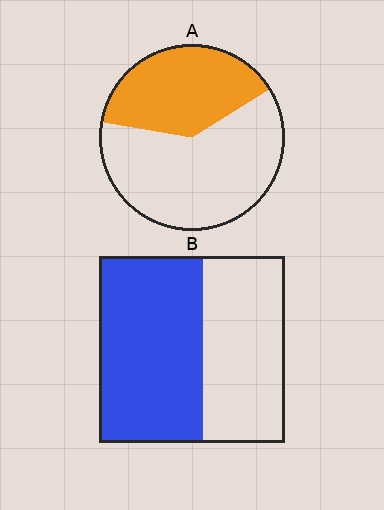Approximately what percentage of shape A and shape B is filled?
A is approximately 40% and B is approximately 55%.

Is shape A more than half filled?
No.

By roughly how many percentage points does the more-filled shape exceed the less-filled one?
By roughly 15 percentage points (B over A).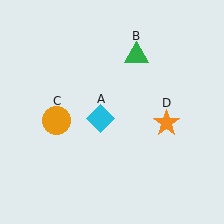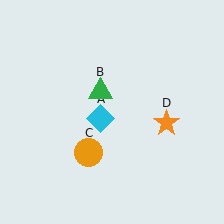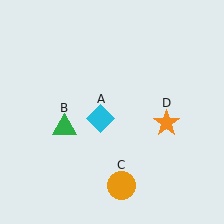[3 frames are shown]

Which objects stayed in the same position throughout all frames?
Cyan diamond (object A) and orange star (object D) remained stationary.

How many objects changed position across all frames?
2 objects changed position: green triangle (object B), orange circle (object C).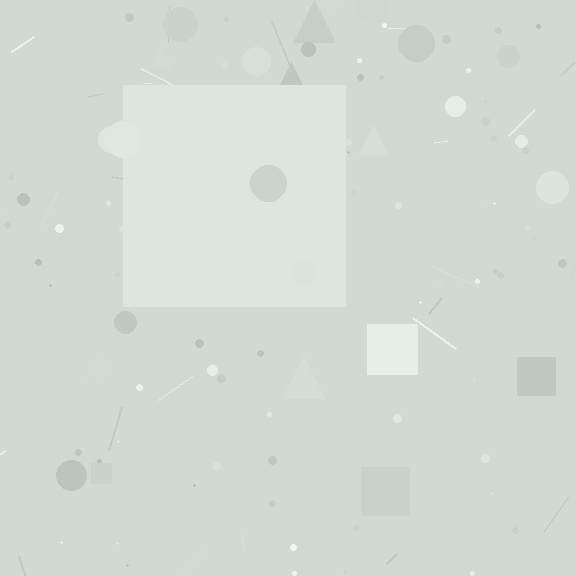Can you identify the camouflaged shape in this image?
The camouflaged shape is a square.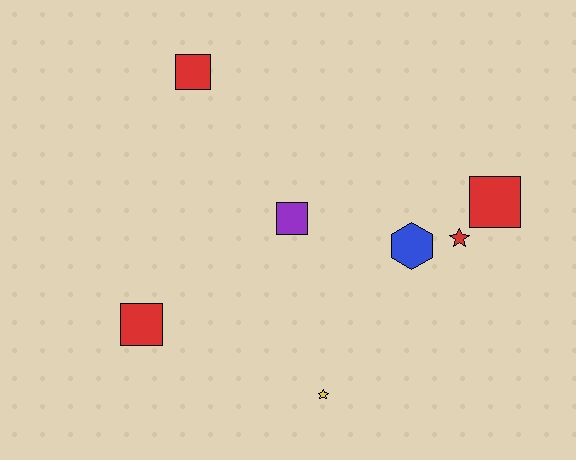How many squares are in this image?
There are 4 squares.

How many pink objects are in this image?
There are no pink objects.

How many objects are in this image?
There are 7 objects.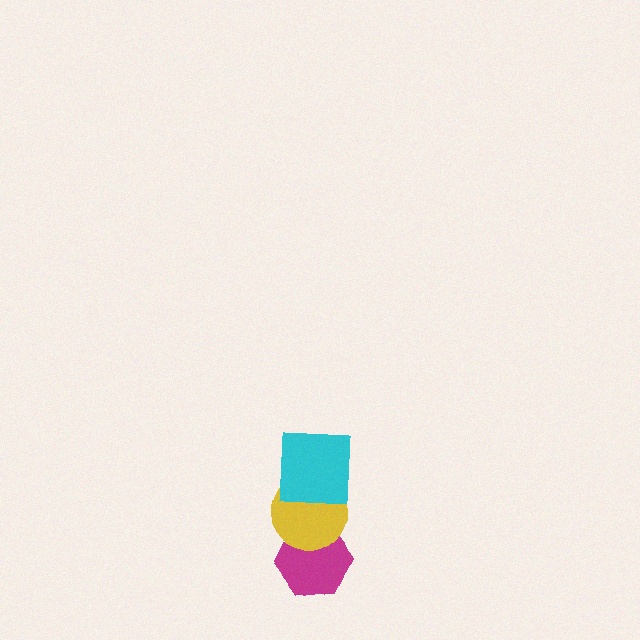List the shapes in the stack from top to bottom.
From top to bottom: the cyan square, the yellow circle, the magenta hexagon.